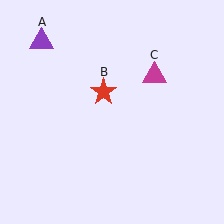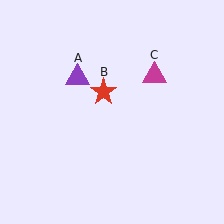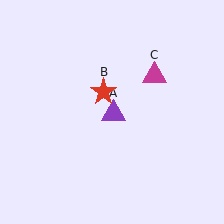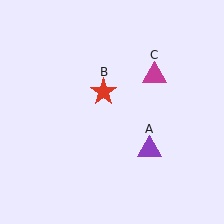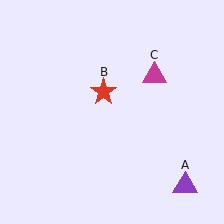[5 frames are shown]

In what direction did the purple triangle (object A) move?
The purple triangle (object A) moved down and to the right.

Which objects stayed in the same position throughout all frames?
Red star (object B) and magenta triangle (object C) remained stationary.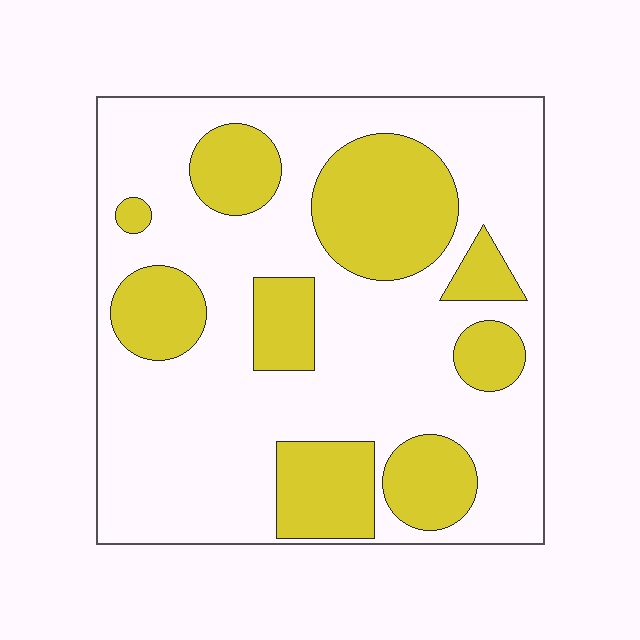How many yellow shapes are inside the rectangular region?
9.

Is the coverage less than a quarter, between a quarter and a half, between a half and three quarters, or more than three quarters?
Between a quarter and a half.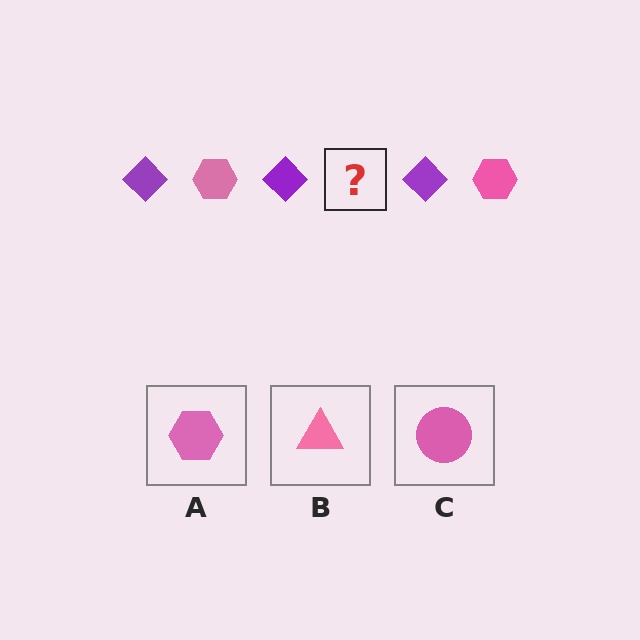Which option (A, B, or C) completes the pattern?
A.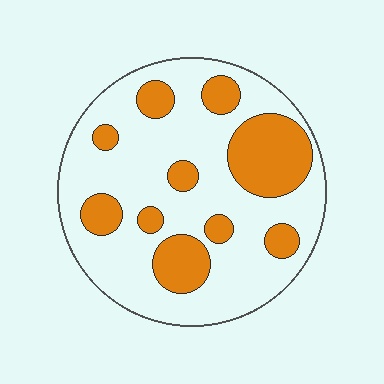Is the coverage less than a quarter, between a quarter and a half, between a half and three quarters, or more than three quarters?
Between a quarter and a half.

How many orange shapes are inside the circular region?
10.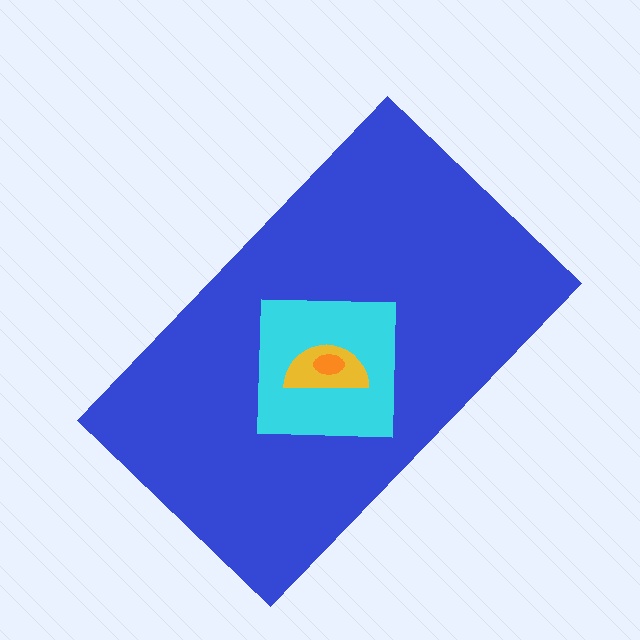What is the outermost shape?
The blue rectangle.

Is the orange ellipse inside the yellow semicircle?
Yes.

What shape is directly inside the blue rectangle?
The cyan square.